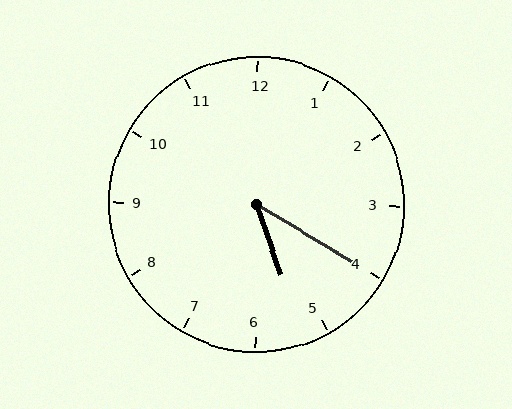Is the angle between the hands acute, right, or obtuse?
It is acute.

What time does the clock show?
5:20.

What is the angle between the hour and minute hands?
Approximately 40 degrees.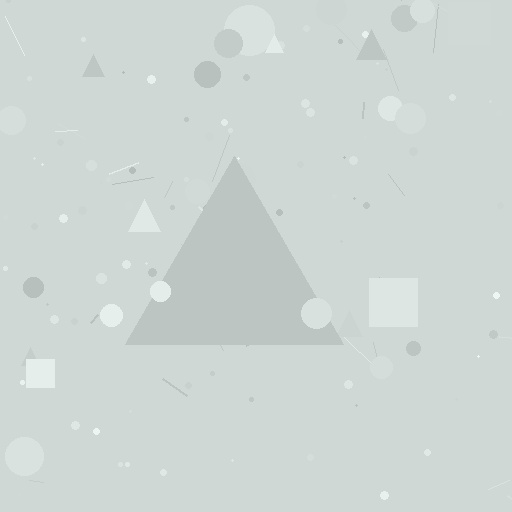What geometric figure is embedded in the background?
A triangle is embedded in the background.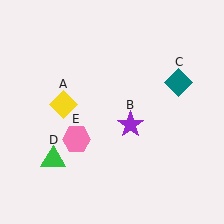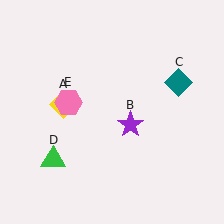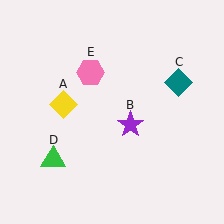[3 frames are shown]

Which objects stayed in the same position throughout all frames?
Yellow diamond (object A) and purple star (object B) and teal diamond (object C) and green triangle (object D) remained stationary.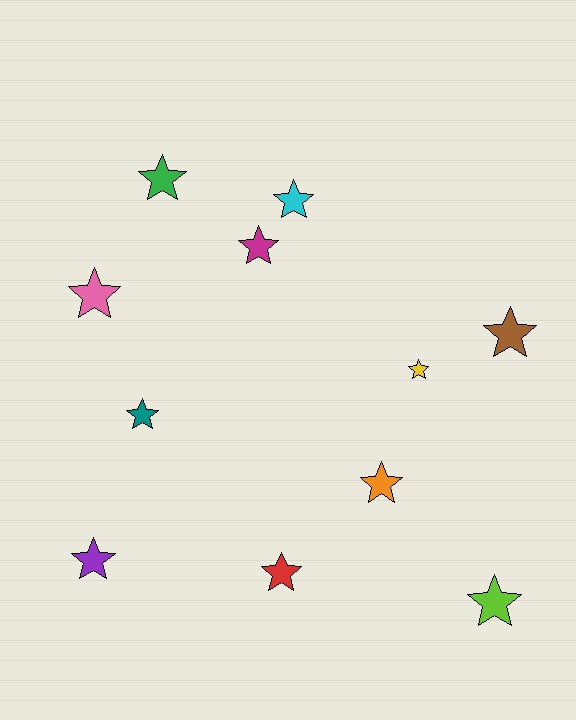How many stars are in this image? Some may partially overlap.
There are 11 stars.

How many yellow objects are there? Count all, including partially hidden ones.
There is 1 yellow object.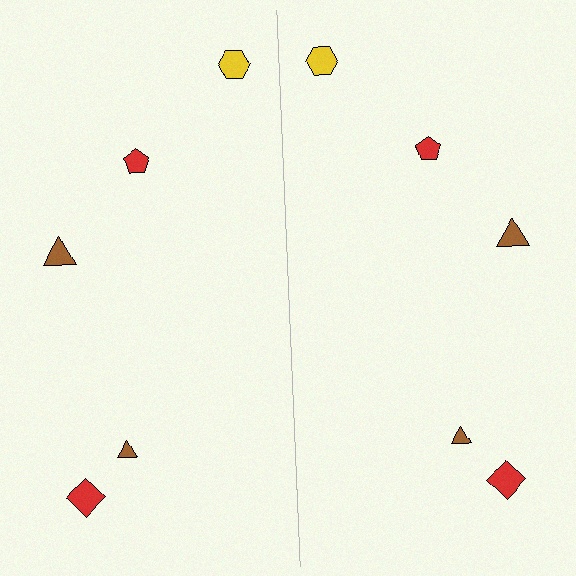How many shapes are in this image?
There are 10 shapes in this image.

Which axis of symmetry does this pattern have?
The pattern has a vertical axis of symmetry running through the center of the image.